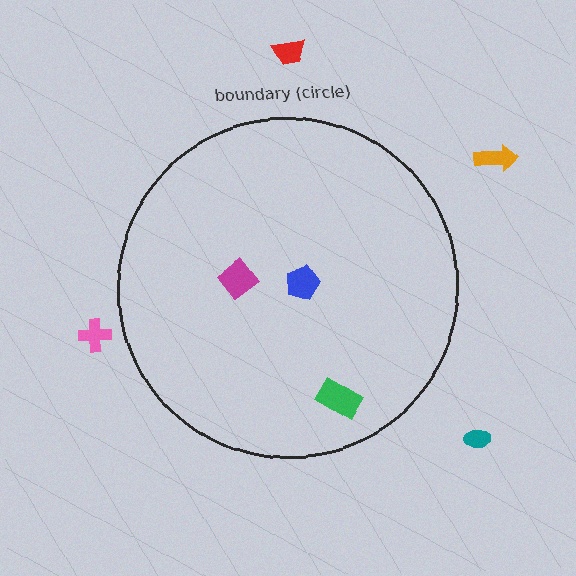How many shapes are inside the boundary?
3 inside, 4 outside.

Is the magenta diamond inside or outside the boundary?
Inside.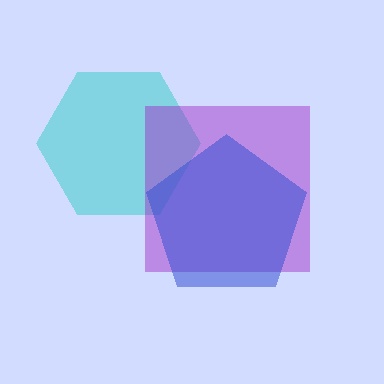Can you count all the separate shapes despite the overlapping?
Yes, there are 3 separate shapes.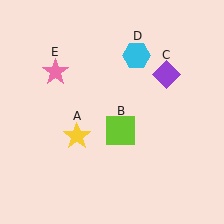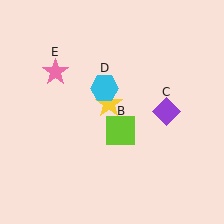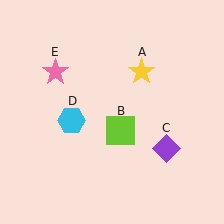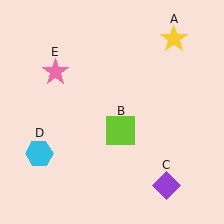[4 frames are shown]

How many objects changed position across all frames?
3 objects changed position: yellow star (object A), purple diamond (object C), cyan hexagon (object D).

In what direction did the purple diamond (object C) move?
The purple diamond (object C) moved down.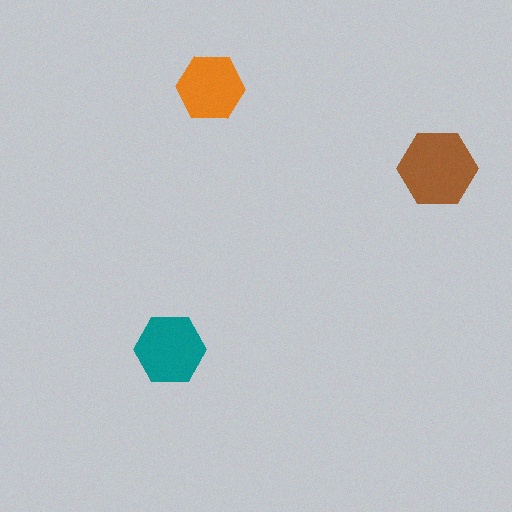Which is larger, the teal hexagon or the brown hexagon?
The brown one.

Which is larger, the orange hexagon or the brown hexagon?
The brown one.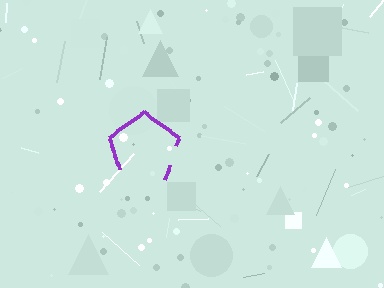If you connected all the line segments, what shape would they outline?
They would outline a pentagon.